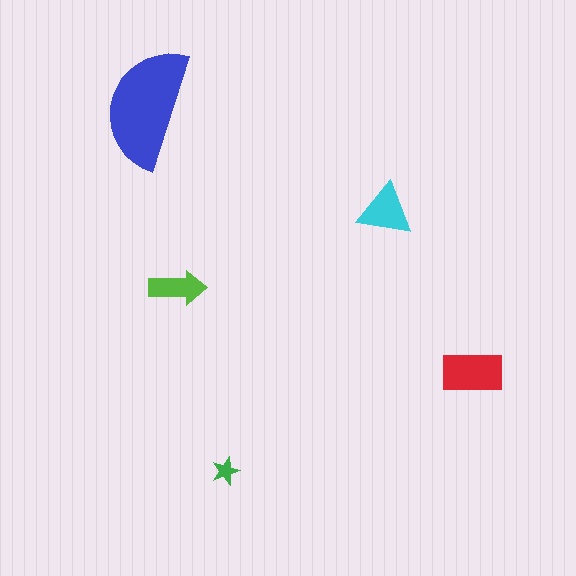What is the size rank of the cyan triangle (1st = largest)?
3rd.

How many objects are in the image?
There are 5 objects in the image.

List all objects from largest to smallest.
The blue semicircle, the red rectangle, the cyan triangle, the lime arrow, the green star.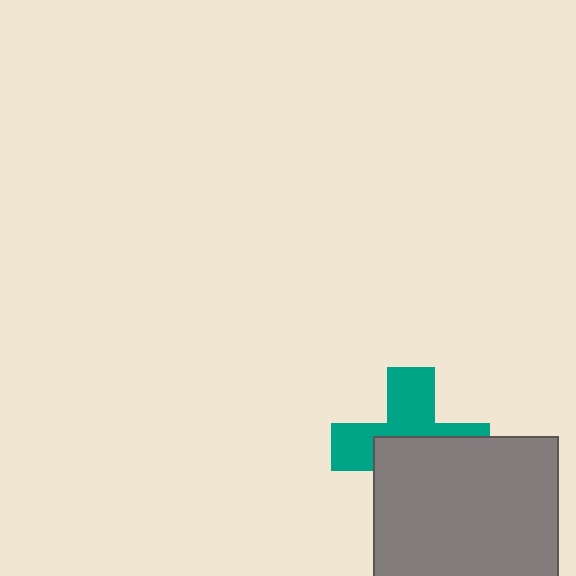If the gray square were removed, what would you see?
You would see the complete teal cross.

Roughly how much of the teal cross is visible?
About half of it is visible (roughly 47%).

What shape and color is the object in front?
The object in front is a gray square.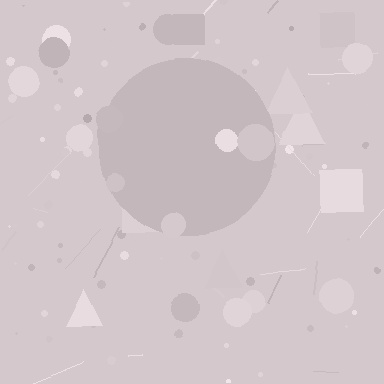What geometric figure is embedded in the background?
A circle is embedded in the background.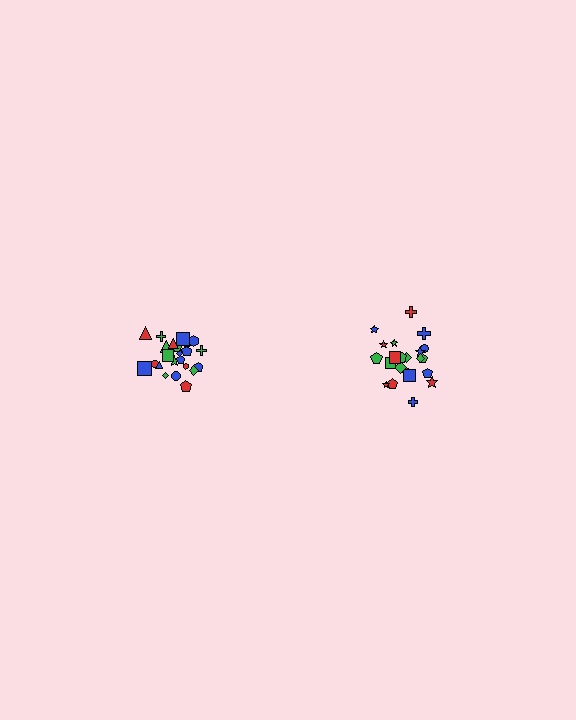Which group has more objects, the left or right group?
The left group.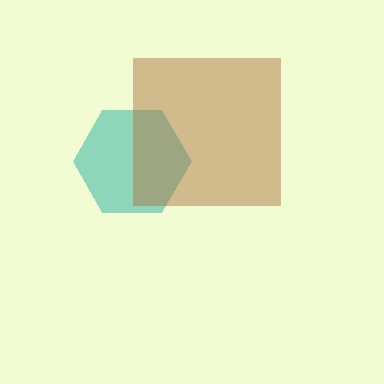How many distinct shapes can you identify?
There are 2 distinct shapes: a teal hexagon, a brown square.